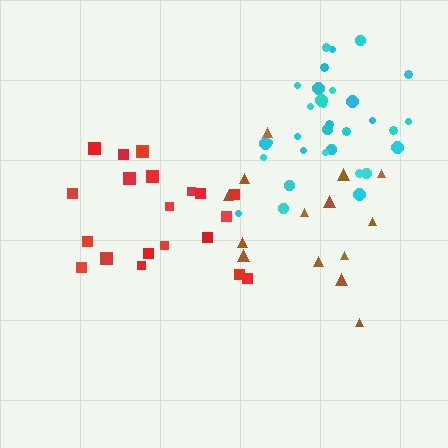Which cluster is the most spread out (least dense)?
Red.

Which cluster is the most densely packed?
Cyan.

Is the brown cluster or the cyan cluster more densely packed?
Cyan.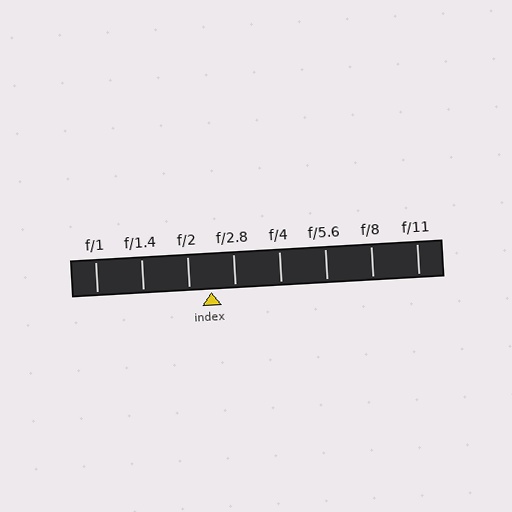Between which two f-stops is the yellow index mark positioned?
The index mark is between f/2 and f/2.8.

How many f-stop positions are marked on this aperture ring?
There are 8 f-stop positions marked.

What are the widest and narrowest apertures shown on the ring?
The widest aperture shown is f/1 and the narrowest is f/11.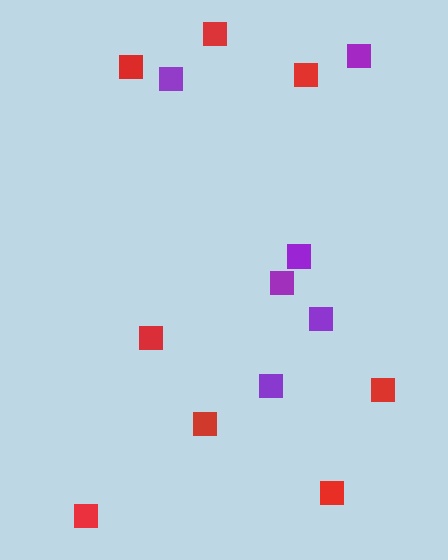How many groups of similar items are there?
There are 2 groups: one group of purple squares (6) and one group of red squares (8).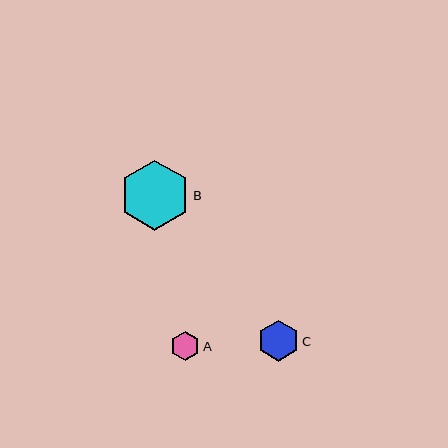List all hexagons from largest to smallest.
From largest to smallest: B, C, A.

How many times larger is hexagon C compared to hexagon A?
Hexagon C is approximately 1.4 times the size of hexagon A.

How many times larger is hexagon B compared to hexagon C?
Hexagon B is approximately 1.7 times the size of hexagon C.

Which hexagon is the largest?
Hexagon B is the largest with a size of approximately 70 pixels.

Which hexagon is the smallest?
Hexagon A is the smallest with a size of approximately 29 pixels.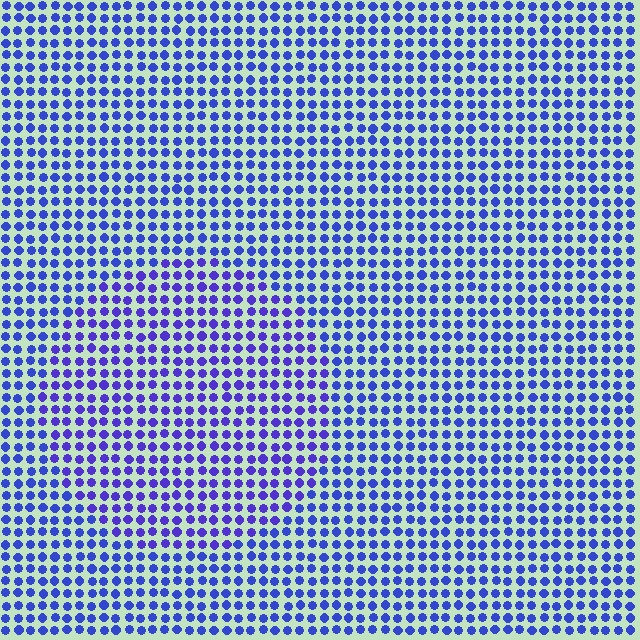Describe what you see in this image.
The image is filled with small blue elements in a uniform arrangement. A circle-shaped region is visible where the elements are tinted to a slightly different hue, forming a subtle color boundary.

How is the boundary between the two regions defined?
The boundary is defined purely by a slight shift in hue (about 20 degrees). Spacing, size, and orientation are identical on both sides.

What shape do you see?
I see a circle.